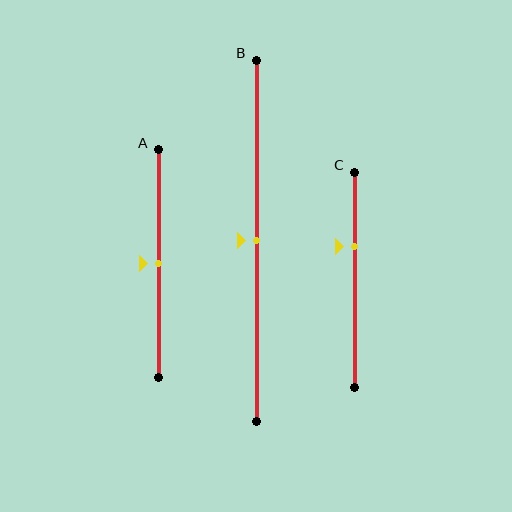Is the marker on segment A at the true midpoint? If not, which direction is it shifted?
Yes, the marker on segment A is at the true midpoint.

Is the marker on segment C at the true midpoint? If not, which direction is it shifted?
No, the marker on segment C is shifted upward by about 16% of the segment length.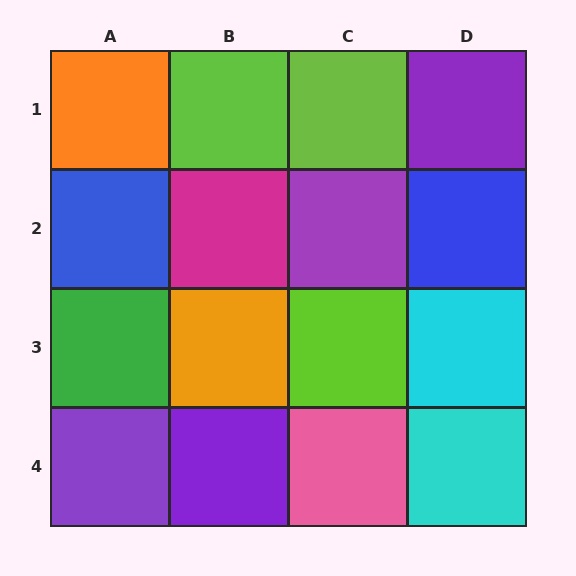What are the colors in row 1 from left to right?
Orange, lime, lime, purple.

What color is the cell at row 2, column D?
Blue.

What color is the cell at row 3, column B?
Orange.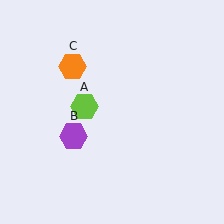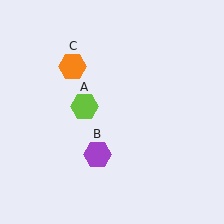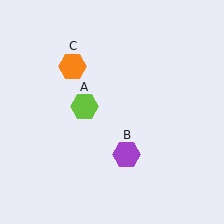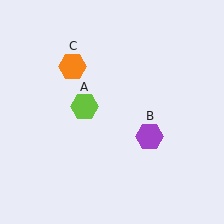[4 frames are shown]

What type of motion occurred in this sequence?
The purple hexagon (object B) rotated counterclockwise around the center of the scene.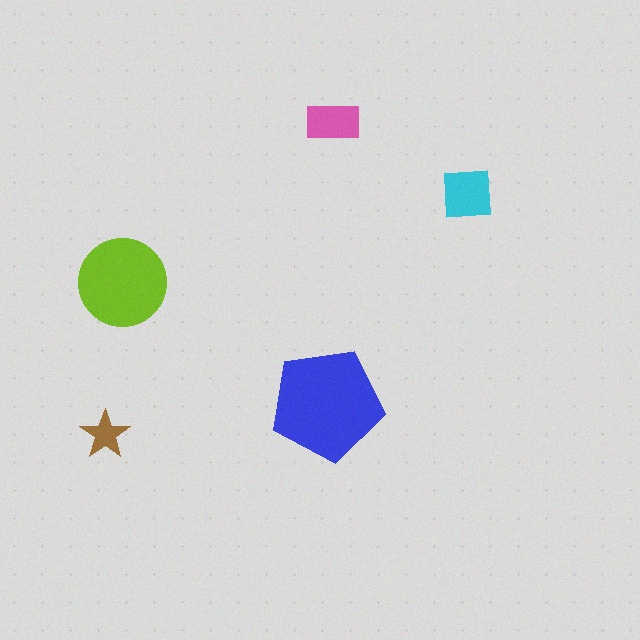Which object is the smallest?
The brown star.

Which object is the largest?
The blue pentagon.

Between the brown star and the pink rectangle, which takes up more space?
The pink rectangle.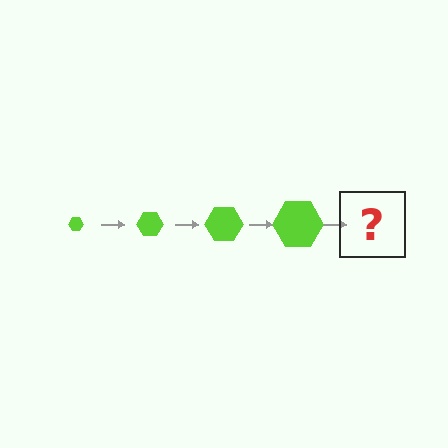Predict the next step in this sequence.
The next step is a lime hexagon, larger than the previous one.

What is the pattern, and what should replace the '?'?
The pattern is that the hexagon gets progressively larger each step. The '?' should be a lime hexagon, larger than the previous one.